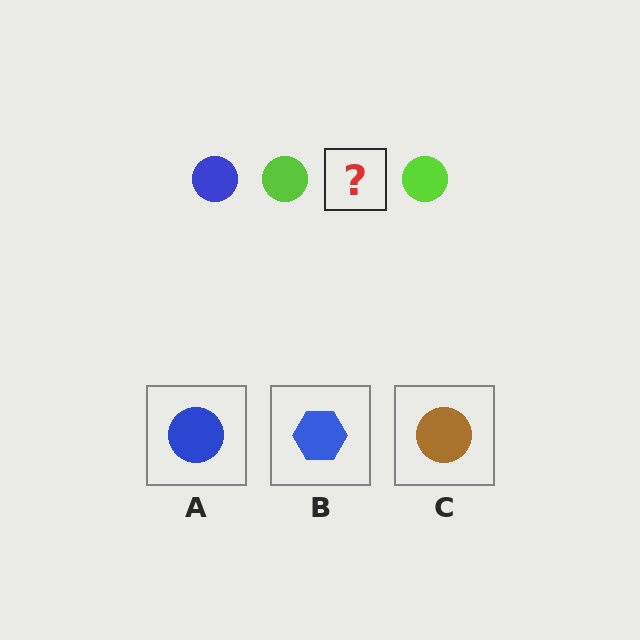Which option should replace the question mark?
Option A.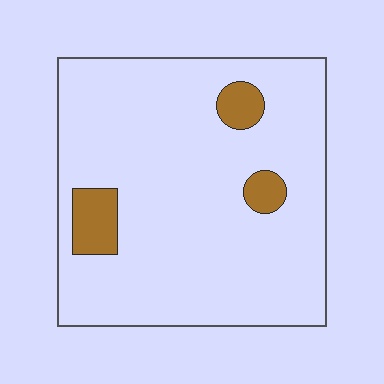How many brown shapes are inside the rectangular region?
3.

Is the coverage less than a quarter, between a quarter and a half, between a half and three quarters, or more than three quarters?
Less than a quarter.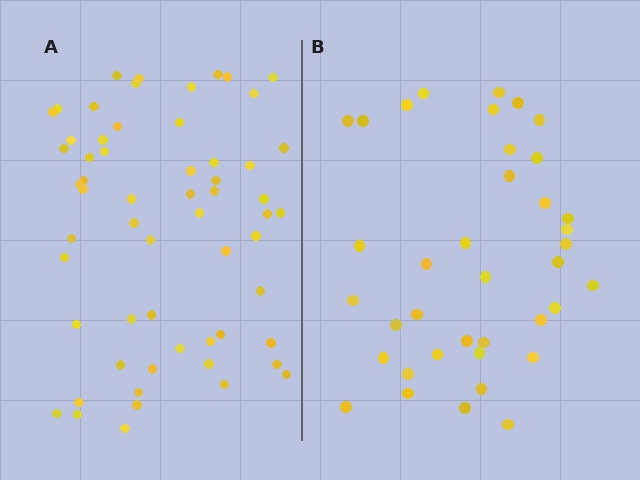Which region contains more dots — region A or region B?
Region A (the left region) has more dots.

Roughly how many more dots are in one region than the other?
Region A has approximately 20 more dots than region B.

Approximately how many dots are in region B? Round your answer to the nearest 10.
About 40 dots. (The exact count is 38, which rounds to 40.)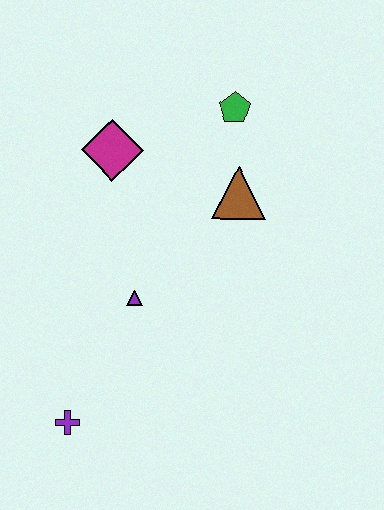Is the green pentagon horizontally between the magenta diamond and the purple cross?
No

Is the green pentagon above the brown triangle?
Yes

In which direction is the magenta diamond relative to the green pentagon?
The magenta diamond is to the left of the green pentagon.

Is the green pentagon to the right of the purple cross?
Yes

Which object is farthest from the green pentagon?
The purple cross is farthest from the green pentagon.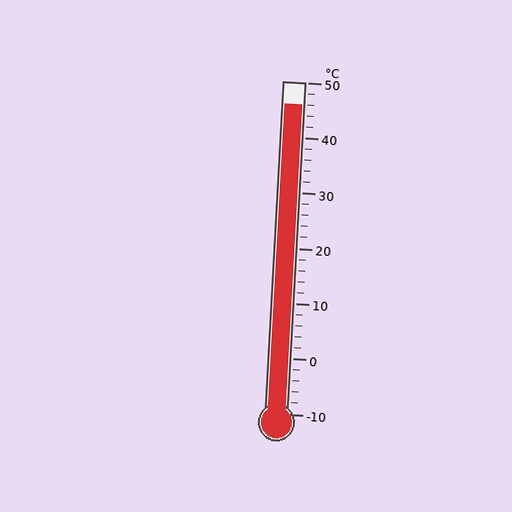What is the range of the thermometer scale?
The thermometer scale ranges from -10°C to 50°C.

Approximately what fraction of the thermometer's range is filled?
The thermometer is filled to approximately 95% of its range.